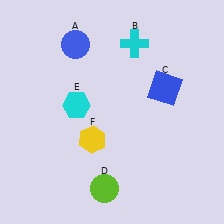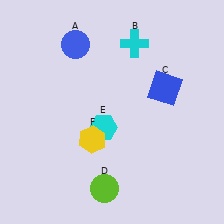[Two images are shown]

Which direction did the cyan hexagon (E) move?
The cyan hexagon (E) moved right.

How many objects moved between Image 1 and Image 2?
1 object moved between the two images.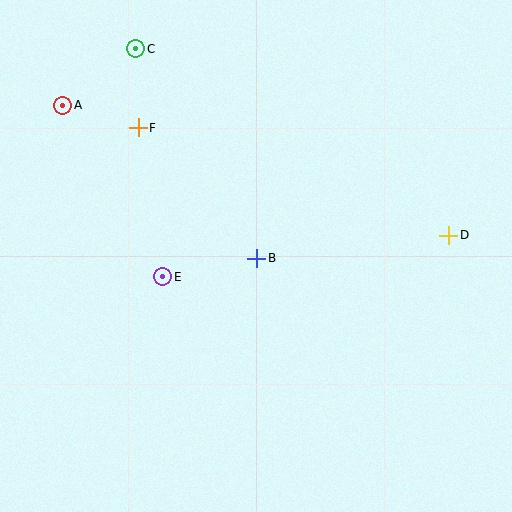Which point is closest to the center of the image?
Point B at (257, 258) is closest to the center.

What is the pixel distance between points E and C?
The distance between E and C is 230 pixels.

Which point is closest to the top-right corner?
Point D is closest to the top-right corner.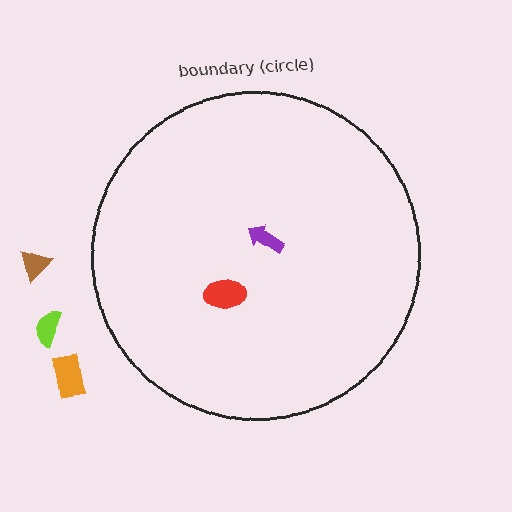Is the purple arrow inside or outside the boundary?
Inside.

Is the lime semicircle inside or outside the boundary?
Outside.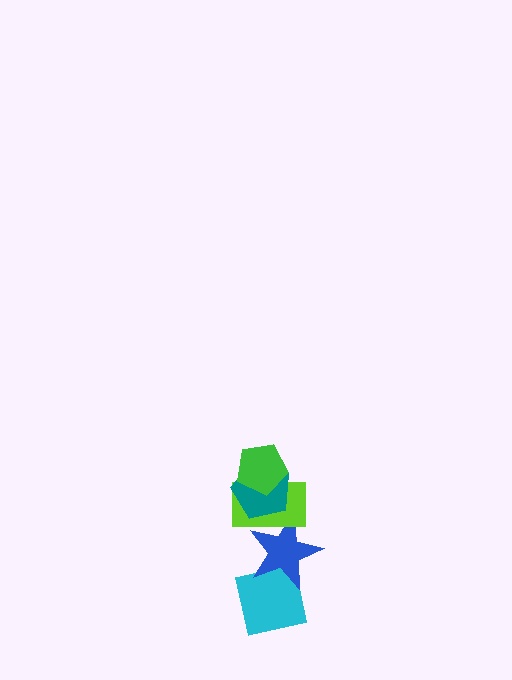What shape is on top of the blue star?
The lime rectangle is on top of the blue star.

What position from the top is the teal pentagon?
The teal pentagon is 2nd from the top.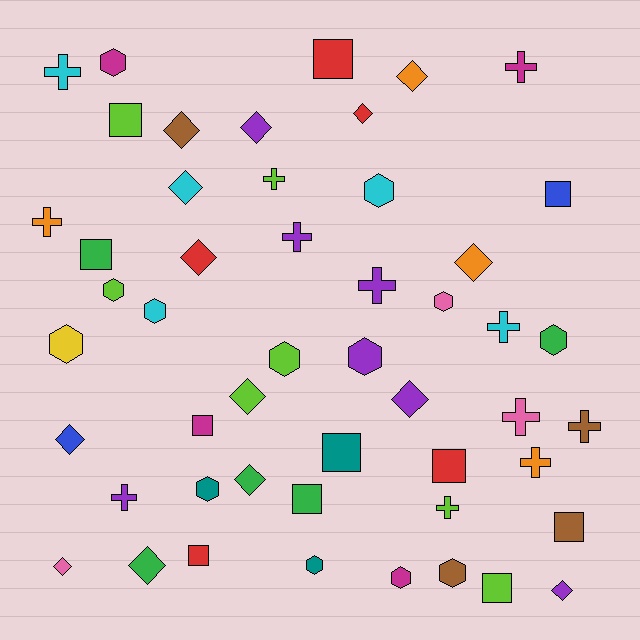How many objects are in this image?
There are 50 objects.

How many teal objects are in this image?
There are 3 teal objects.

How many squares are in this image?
There are 11 squares.